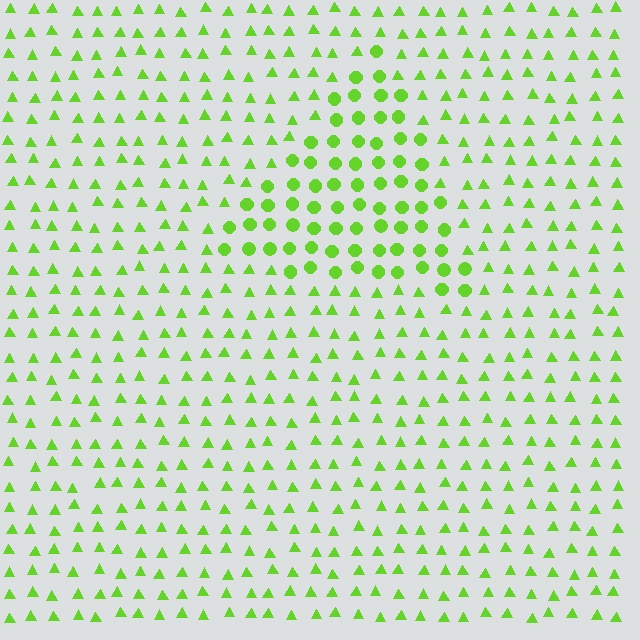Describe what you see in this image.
The image is filled with small lime elements arranged in a uniform grid. A triangle-shaped region contains circles, while the surrounding area contains triangles. The boundary is defined purely by the change in element shape.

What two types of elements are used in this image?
The image uses circles inside the triangle region and triangles outside it.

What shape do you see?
I see a triangle.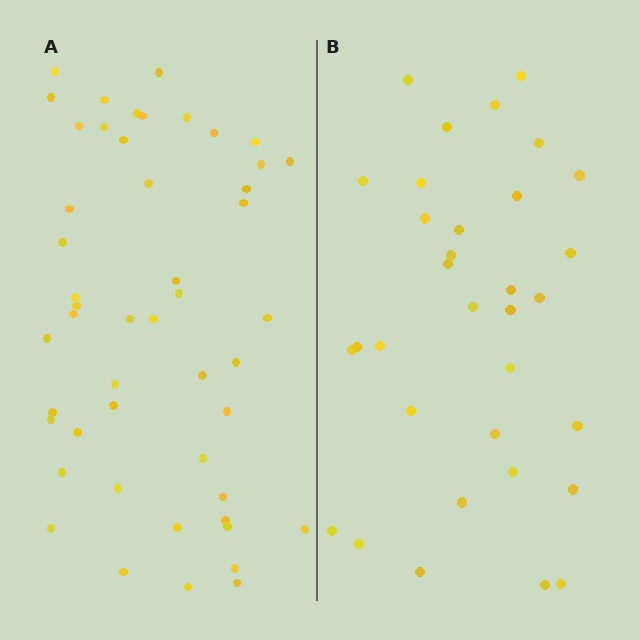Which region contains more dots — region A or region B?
Region A (the left region) has more dots.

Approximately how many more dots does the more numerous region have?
Region A has approximately 15 more dots than region B.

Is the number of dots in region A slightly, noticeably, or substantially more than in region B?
Region A has substantially more. The ratio is roughly 1.5 to 1.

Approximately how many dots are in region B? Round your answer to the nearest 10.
About 30 dots. (The exact count is 33, which rounds to 30.)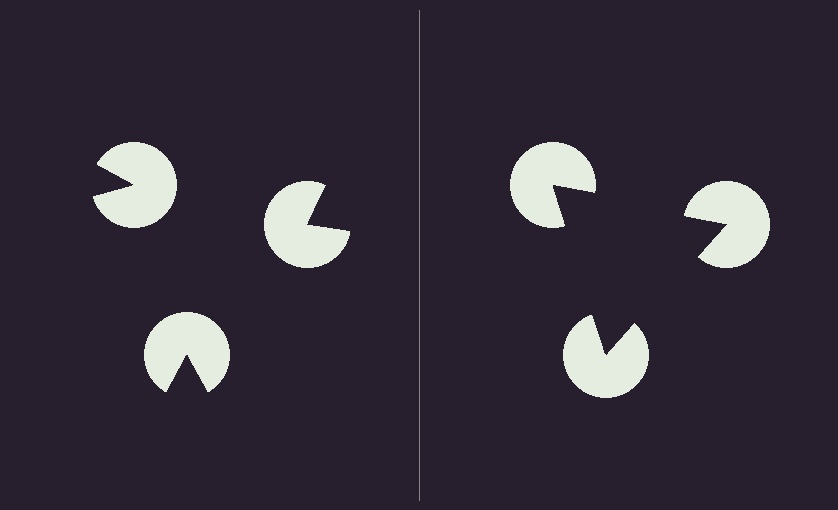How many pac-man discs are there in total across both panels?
6 — 3 on each side.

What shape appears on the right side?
An illusory triangle.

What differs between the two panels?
The pac-man discs are positioned identically on both sides; only the wedge orientations differ. On the right they align to a triangle; on the left they are misaligned.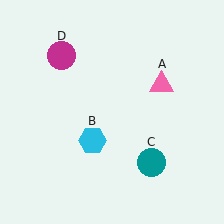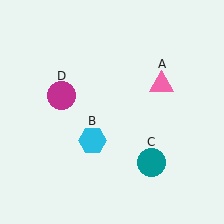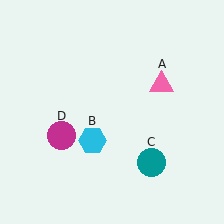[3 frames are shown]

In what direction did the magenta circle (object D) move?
The magenta circle (object D) moved down.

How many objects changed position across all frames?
1 object changed position: magenta circle (object D).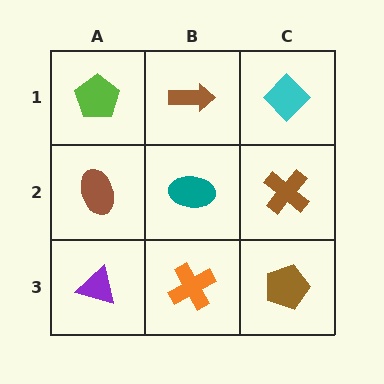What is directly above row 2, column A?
A lime pentagon.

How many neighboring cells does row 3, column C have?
2.